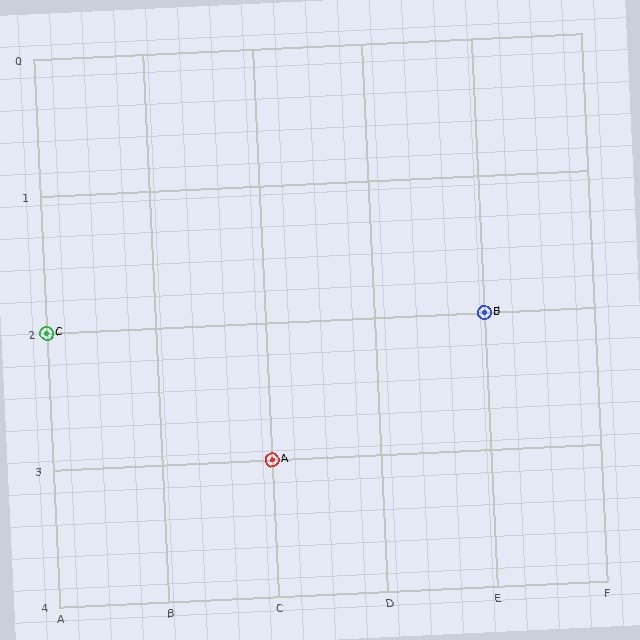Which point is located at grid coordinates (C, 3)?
Point A is at (C, 3).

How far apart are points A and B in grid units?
Points A and B are 2 columns and 1 row apart (about 2.2 grid units diagonally).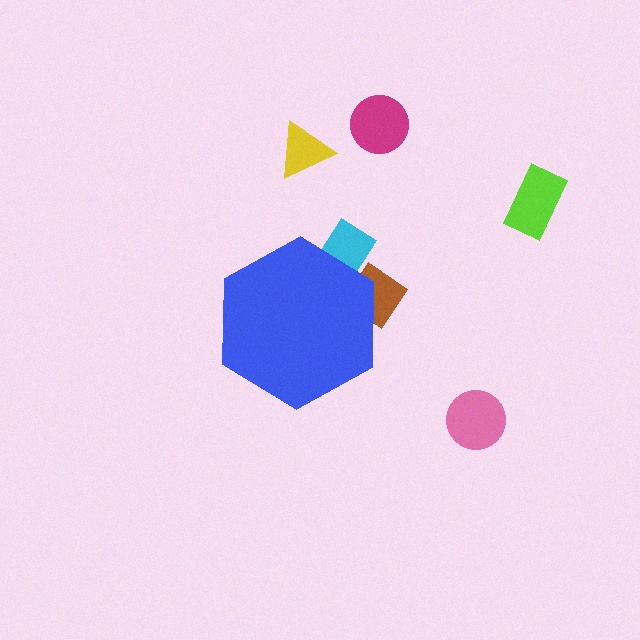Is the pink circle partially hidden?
No, the pink circle is fully visible.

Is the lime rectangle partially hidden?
No, the lime rectangle is fully visible.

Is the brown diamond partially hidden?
Yes, the brown diamond is partially hidden behind the blue hexagon.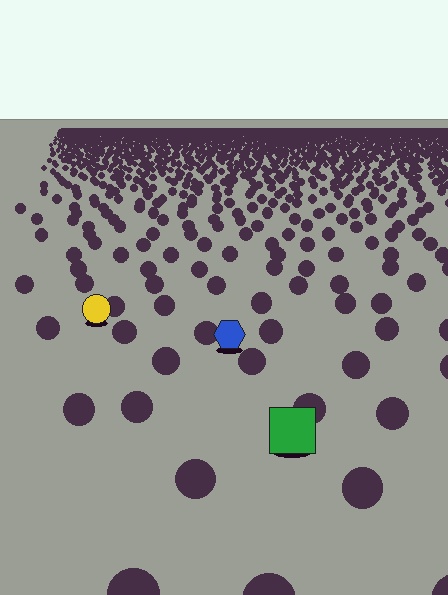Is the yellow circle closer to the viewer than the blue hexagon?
No. The blue hexagon is closer — you can tell from the texture gradient: the ground texture is coarser near it.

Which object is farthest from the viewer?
The yellow circle is farthest from the viewer. It appears smaller and the ground texture around it is denser.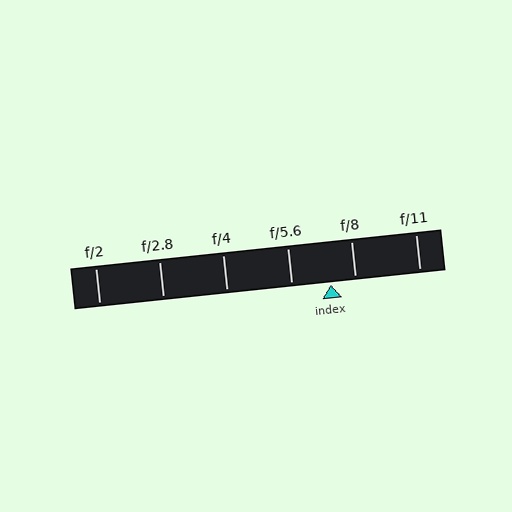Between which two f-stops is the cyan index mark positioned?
The index mark is between f/5.6 and f/8.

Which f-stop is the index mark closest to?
The index mark is closest to f/8.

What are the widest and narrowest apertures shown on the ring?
The widest aperture shown is f/2 and the narrowest is f/11.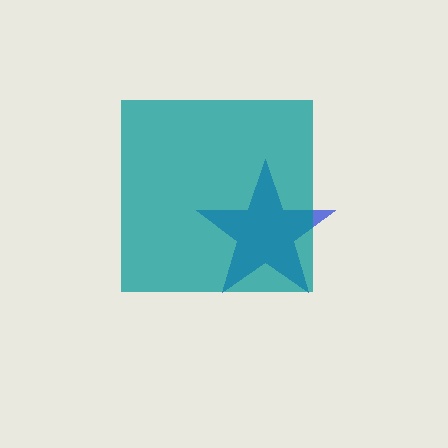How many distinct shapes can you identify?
There are 2 distinct shapes: a blue star, a teal square.